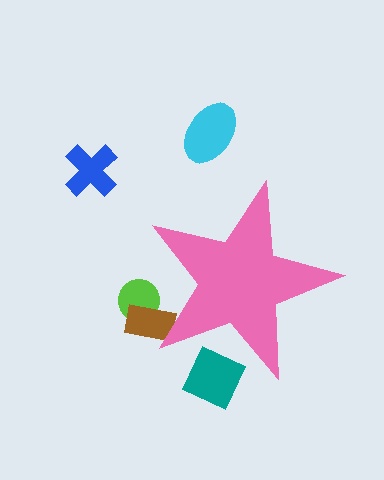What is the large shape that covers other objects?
A pink star.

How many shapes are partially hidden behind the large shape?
3 shapes are partially hidden.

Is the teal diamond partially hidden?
Yes, the teal diamond is partially hidden behind the pink star.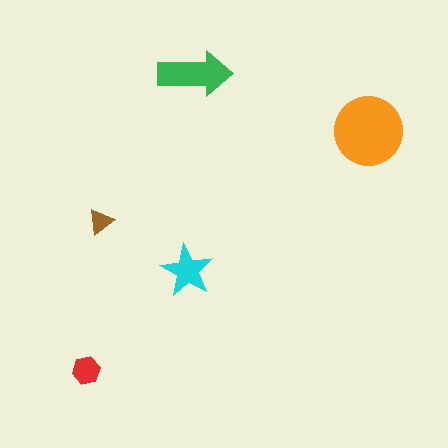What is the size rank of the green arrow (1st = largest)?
2nd.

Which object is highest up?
The green arrow is topmost.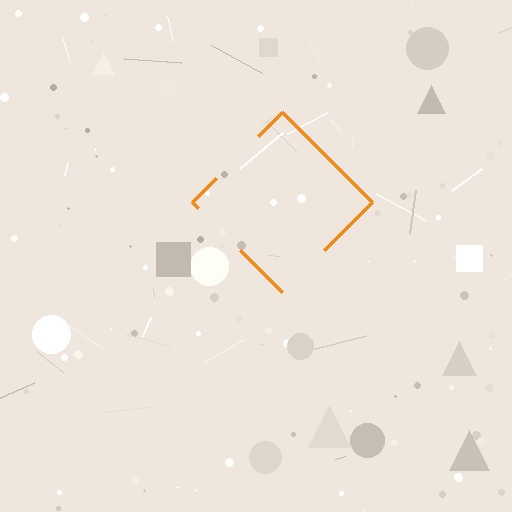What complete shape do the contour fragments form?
The contour fragments form a diamond.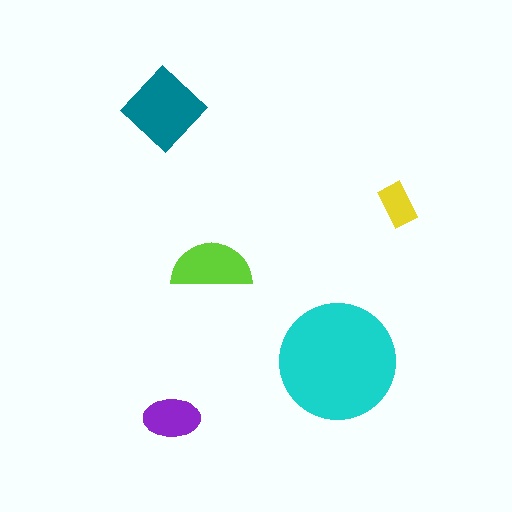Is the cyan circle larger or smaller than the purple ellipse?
Larger.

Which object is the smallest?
The yellow rectangle.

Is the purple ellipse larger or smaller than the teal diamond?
Smaller.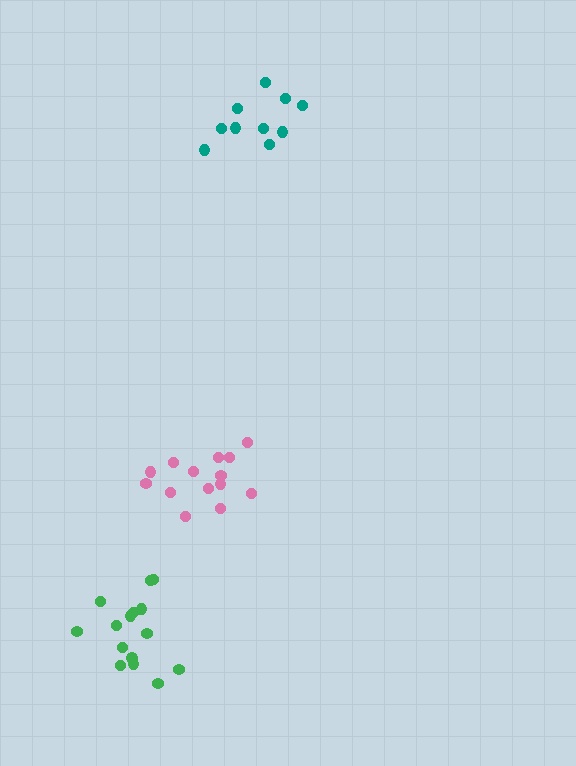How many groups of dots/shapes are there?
There are 3 groups.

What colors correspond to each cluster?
The clusters are colored: green, pink, teal.